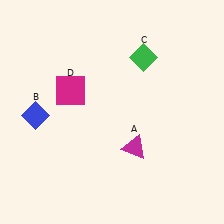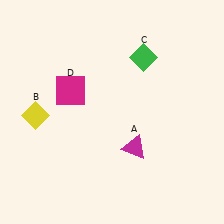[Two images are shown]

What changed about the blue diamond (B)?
In Image 1, B is blue. In Image 2, it changed to yellow.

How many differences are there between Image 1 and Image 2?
There is 1 difference between the two images.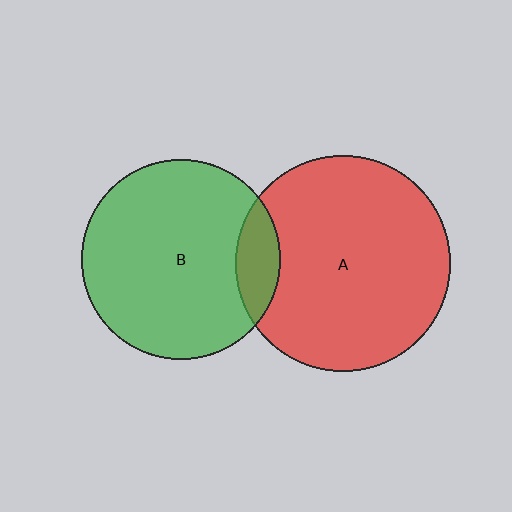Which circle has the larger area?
Circle A (red).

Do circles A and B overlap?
Yes.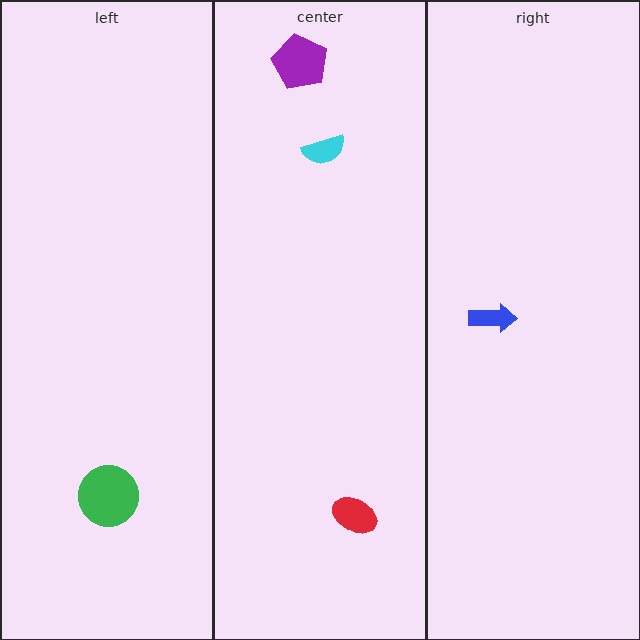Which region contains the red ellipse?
The center region.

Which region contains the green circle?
The left region.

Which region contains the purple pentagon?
The center region.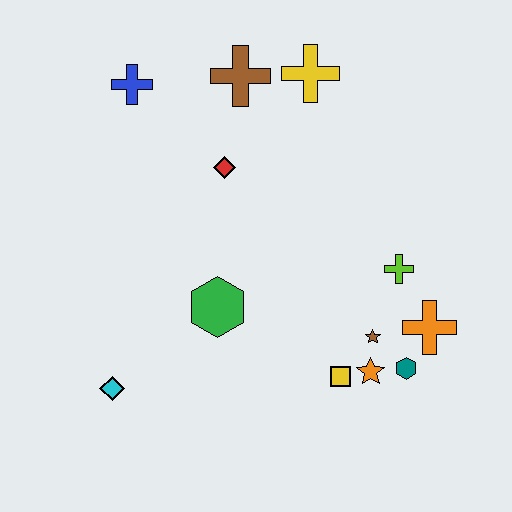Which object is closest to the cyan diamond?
The green hexagon is closest to the cyan diamond.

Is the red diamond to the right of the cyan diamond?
Yes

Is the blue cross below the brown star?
No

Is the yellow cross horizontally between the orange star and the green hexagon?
Yes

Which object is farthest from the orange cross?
The blue cross is farthest from the orange cross.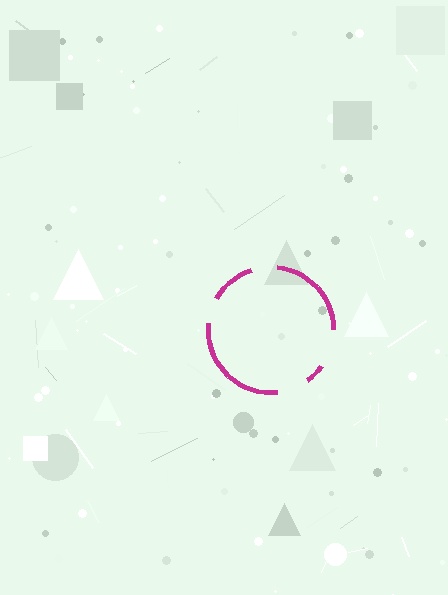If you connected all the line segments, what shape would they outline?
They would outline a circle.